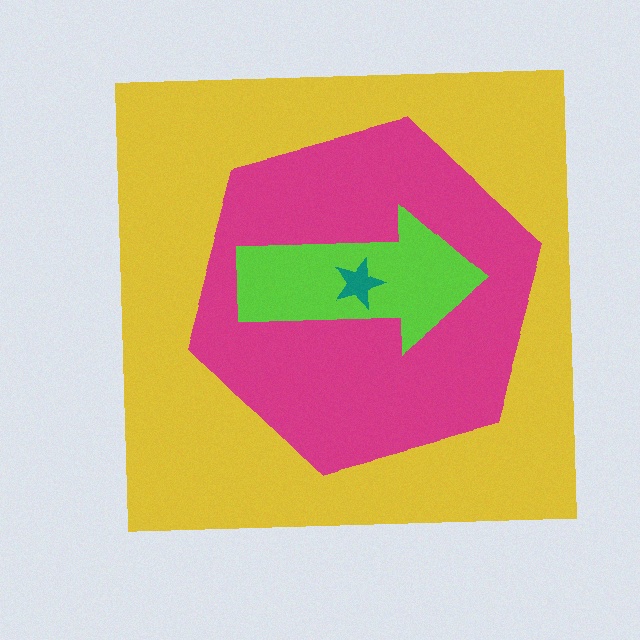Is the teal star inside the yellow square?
Yes.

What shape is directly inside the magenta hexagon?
The lime arrow.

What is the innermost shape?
The teal star.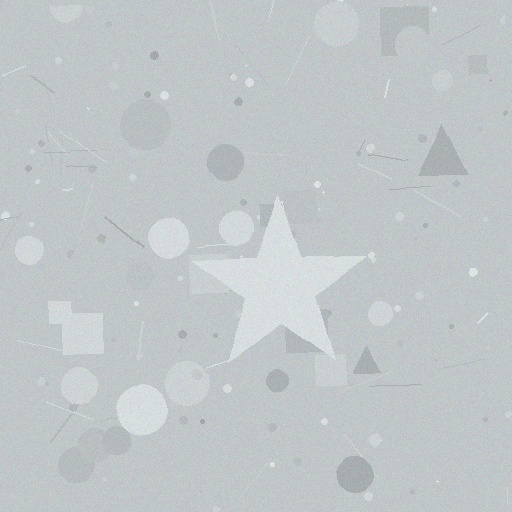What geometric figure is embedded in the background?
A star is embedded in the background.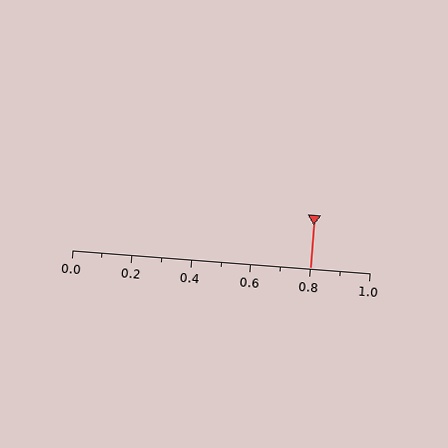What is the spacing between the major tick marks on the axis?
The major ticks are spaced 0.2 apart.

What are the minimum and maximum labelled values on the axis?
The axis runs from 0.0 to 1.0.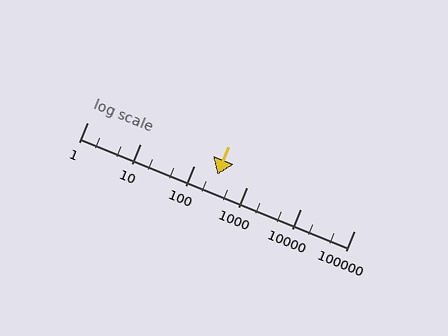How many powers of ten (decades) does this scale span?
The scale spans 5 decades, from 1 to 100000.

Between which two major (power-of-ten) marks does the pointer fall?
The pointer is between 100 and 1000.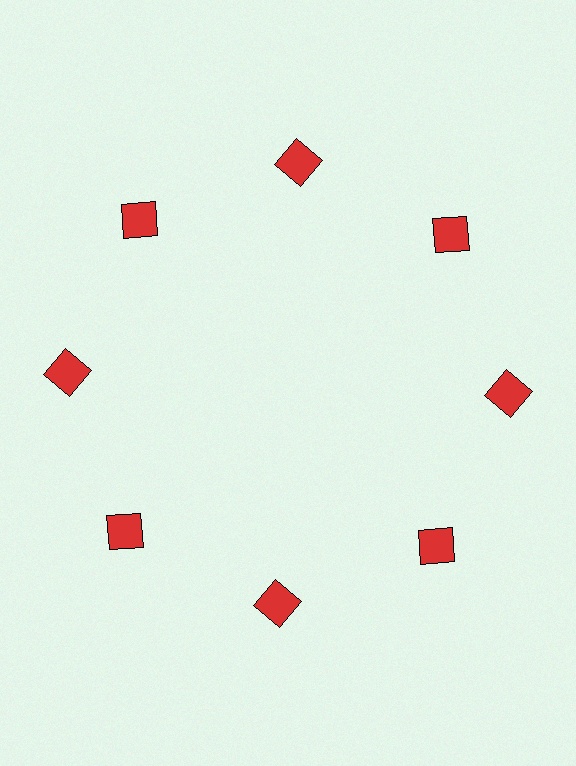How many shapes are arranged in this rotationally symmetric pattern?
There are 8 shapes, arranged in 8 groups of 1.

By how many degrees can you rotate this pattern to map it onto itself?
The pattern maps onto itself every 45 degrees of rotation.